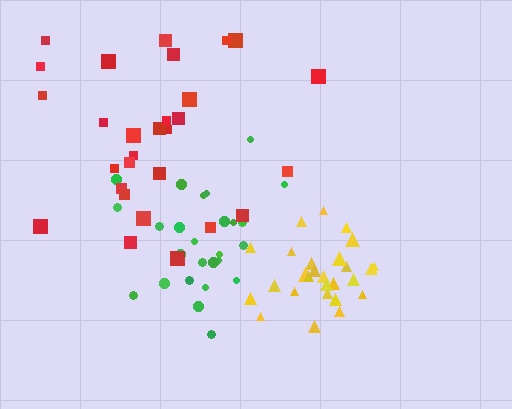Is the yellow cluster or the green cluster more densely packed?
Yellow.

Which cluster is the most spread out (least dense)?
Red.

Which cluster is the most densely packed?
Yellow.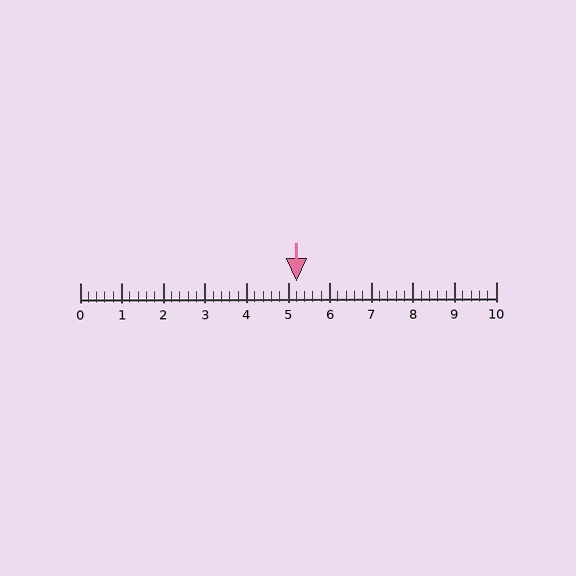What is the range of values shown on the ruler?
The ruler shows values from 0 to 10.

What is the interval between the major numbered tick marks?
The major tick marks are spaced 1 units apart.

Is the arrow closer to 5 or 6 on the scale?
The arrow is closer to 5.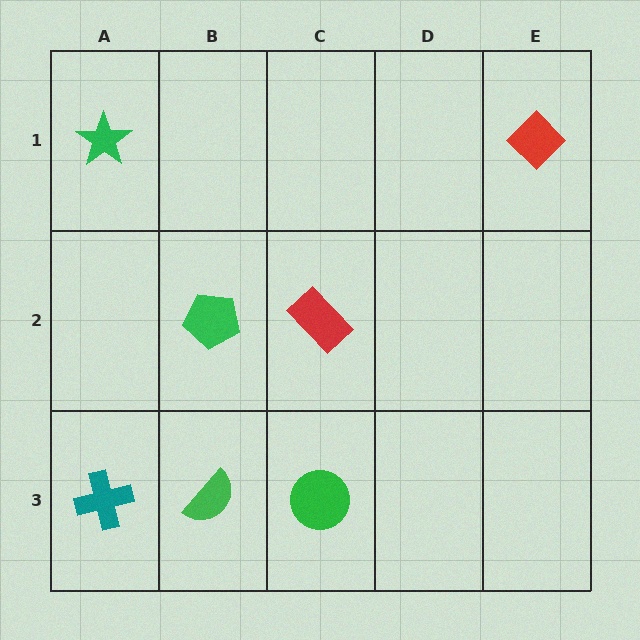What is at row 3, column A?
A teal cross.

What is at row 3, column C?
A green circle.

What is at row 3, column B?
A green semicircle.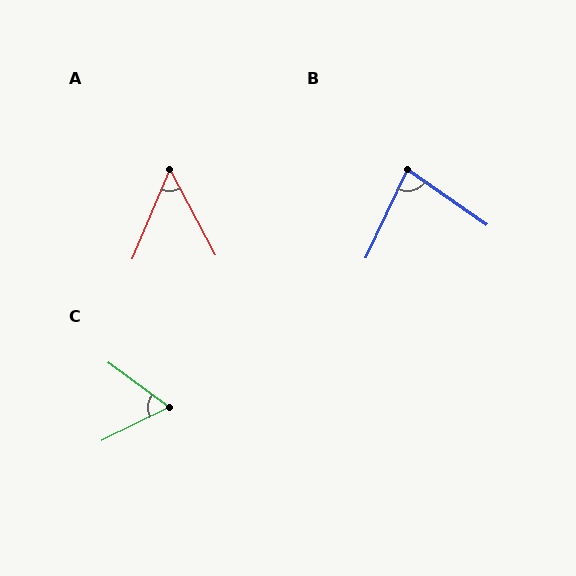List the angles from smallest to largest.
A (51°), C (63°), B (80°).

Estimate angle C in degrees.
Approximately 63 degrees.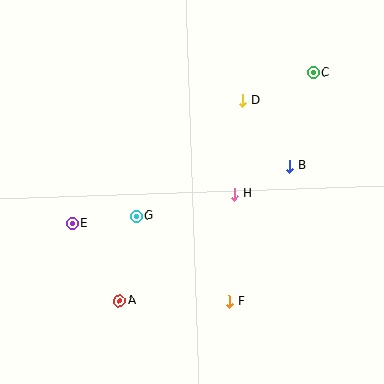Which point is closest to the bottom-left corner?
Point A is closest to the bottom-left corner.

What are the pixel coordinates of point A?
Point A is at (120, 301).